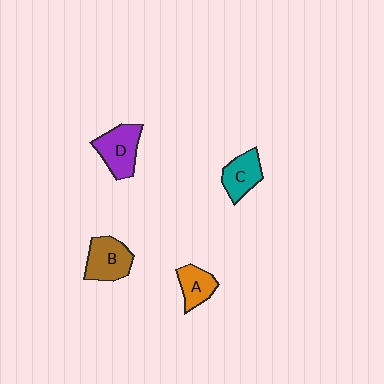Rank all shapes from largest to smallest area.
From largest to smallest: D (purple), B (brown), C (teal), A (orange).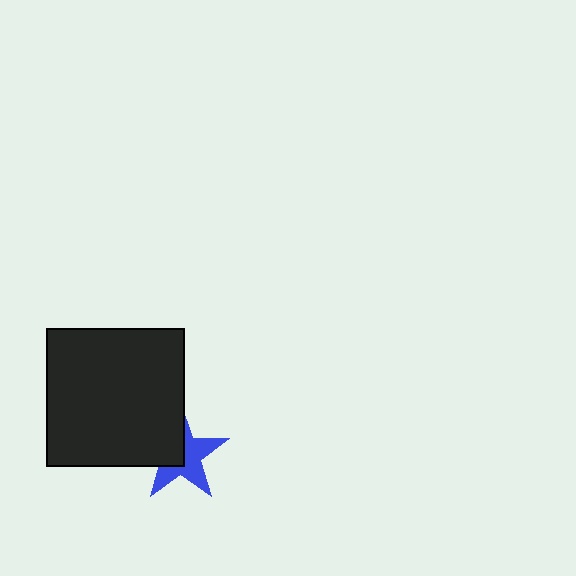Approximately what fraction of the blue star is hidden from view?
Roughly 45% of the blue star is hidden behind the black square.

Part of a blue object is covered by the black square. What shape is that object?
It is a star.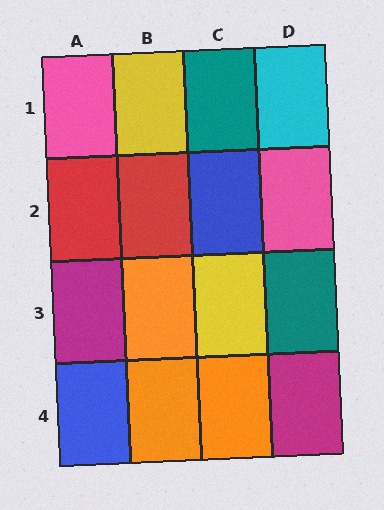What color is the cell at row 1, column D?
Cyan.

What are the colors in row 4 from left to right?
Blue, orange, orange, magenta.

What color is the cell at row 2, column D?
Pink.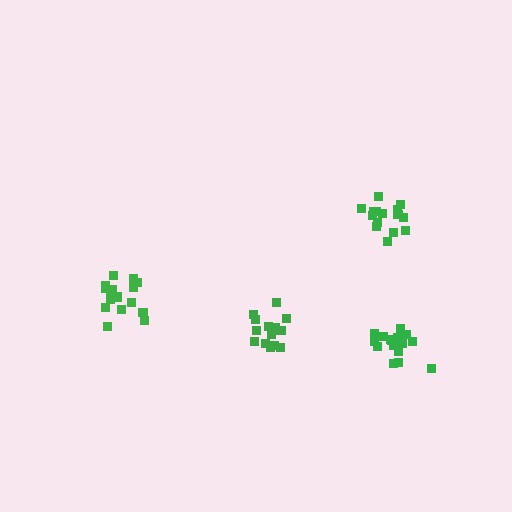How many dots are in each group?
Group 1: 16 dots, Group 2: 16 dots, Group 3: 17 dots, Group 4: 15 dots (64 total).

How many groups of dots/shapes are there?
There are 4 groups.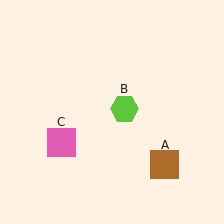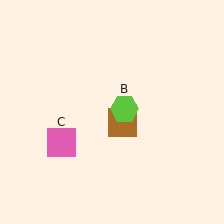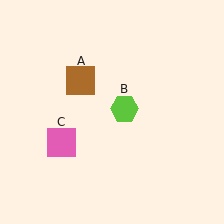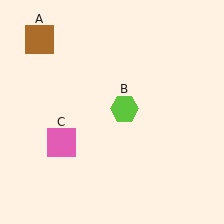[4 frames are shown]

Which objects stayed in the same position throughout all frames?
Lime hexagon (object B) and pink square (object C) remained stationary.